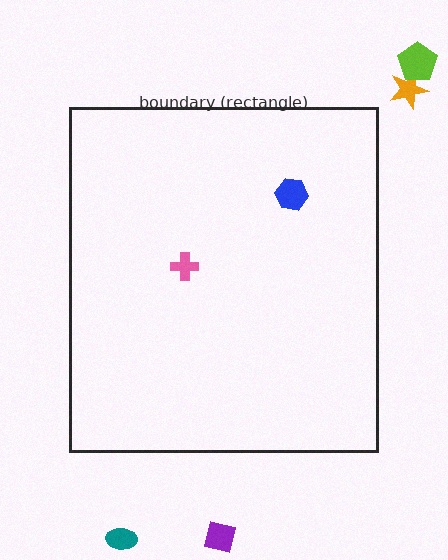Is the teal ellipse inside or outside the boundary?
Outside.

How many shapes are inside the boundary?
2 inside, 4 outside.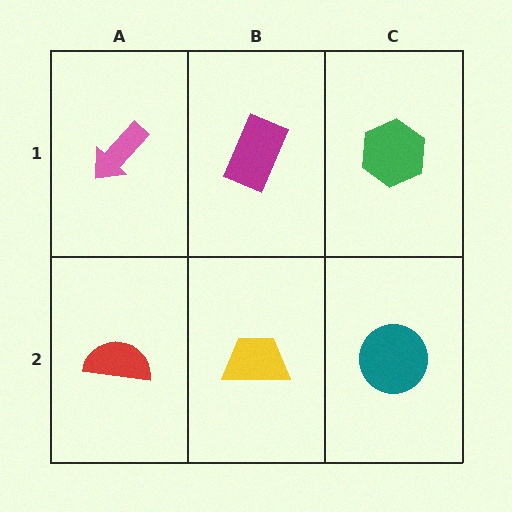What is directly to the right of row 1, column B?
A green hexagon.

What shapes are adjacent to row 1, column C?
A teal circle (row 2, column C), a magenta rectangle (row 1, column B).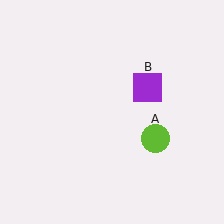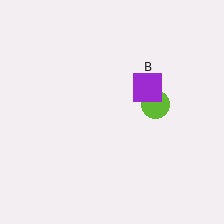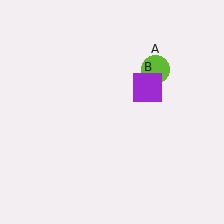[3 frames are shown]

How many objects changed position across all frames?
1 object changed position: lime circle (object A).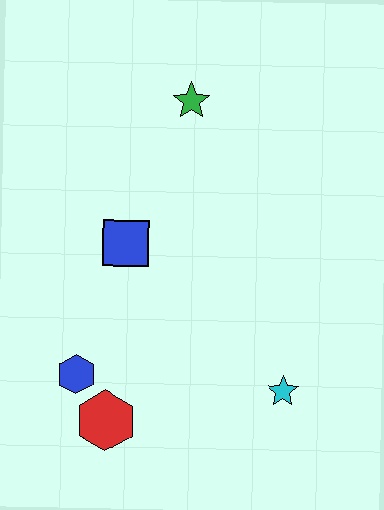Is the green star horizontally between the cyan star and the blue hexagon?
Yes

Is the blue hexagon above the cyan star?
Yes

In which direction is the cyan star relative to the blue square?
The cyan star is to the right of the blue square.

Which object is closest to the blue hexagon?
The red hexagon is closest to the blue hexagon.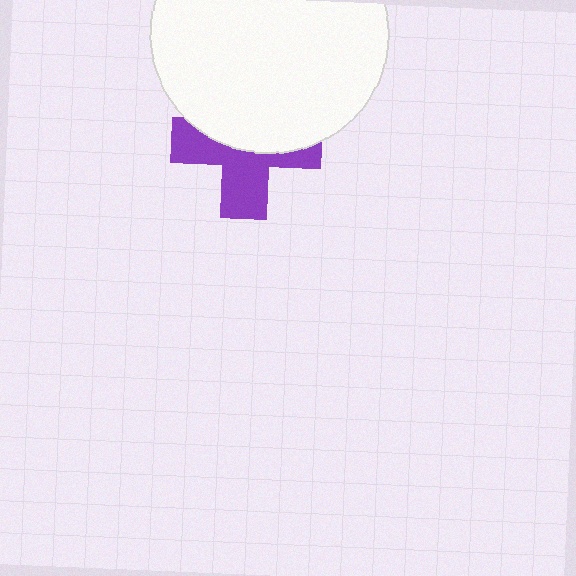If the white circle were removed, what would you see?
You would see the complete purple cross.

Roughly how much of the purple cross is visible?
About half of it is visible (roughly 49%).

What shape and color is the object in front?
The object in front is a white circle.